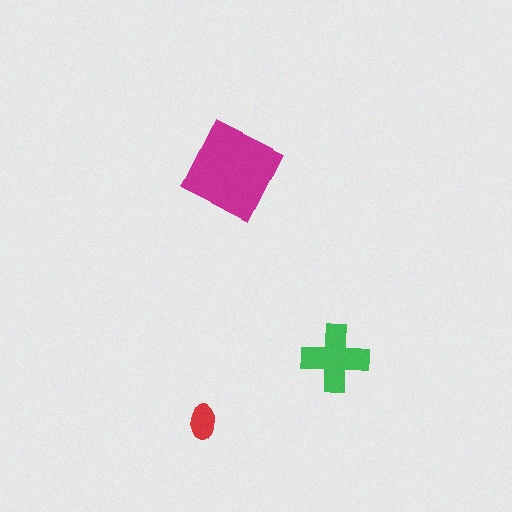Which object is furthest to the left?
The red ellipse is leftmost.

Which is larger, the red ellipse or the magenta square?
The magenta square.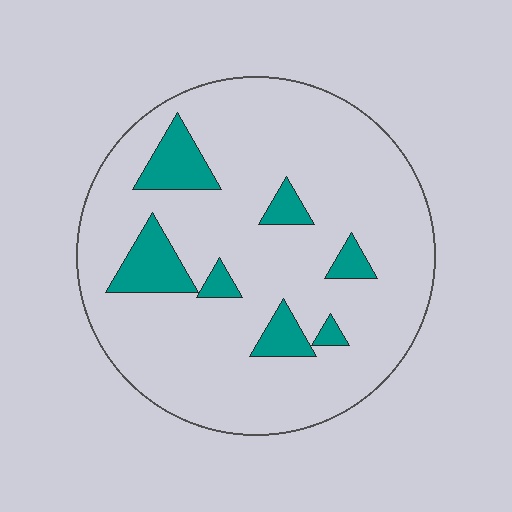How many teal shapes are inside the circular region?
7.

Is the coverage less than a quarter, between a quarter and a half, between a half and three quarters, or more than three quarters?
Less than a quarter.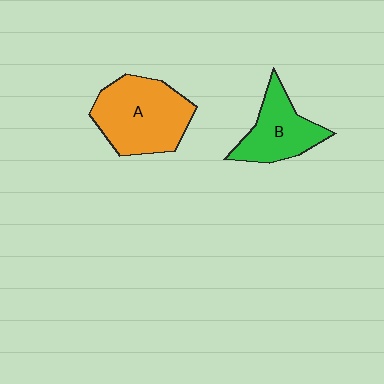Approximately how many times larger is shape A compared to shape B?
Approximately 1.5 times.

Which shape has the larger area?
Shape A (orange).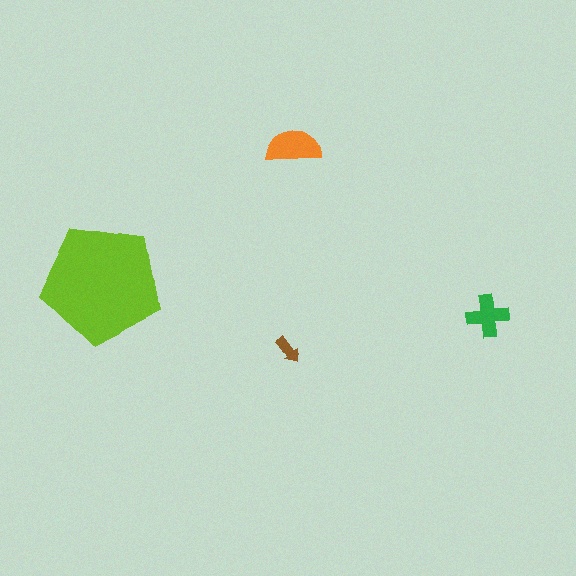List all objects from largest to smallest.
The lime pentagon, the orange semicircle, the green cross, the brown arrow.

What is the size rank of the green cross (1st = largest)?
3rd.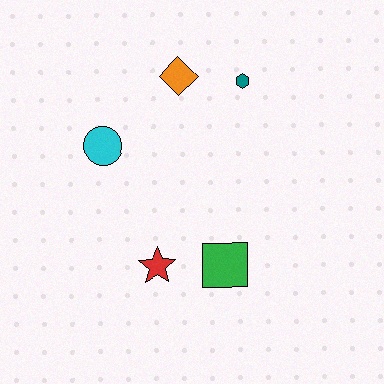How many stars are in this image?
There is 1 star.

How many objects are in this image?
There are 5 objects.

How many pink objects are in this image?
There are no pink objects.